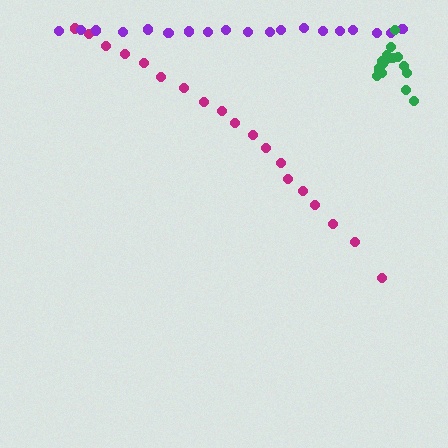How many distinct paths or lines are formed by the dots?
There are 3 distinct paths.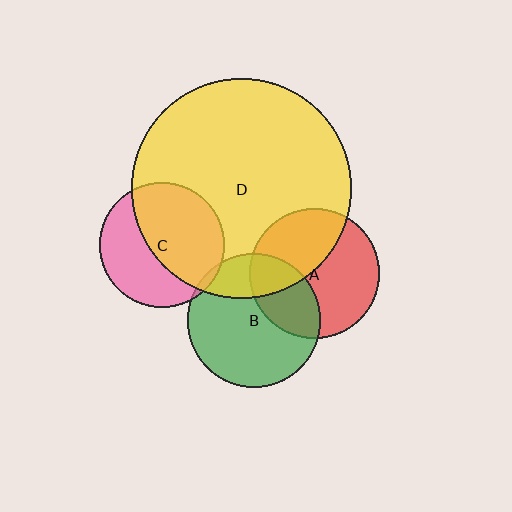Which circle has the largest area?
Circle D (yellow).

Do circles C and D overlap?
Yes.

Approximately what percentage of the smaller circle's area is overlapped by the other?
Approximately 55%.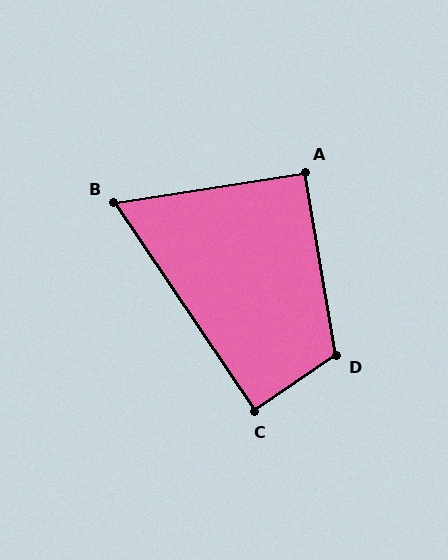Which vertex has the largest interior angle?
D, at approximately 115 degrees.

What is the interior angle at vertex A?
Approximately 91 degrees (approximately right).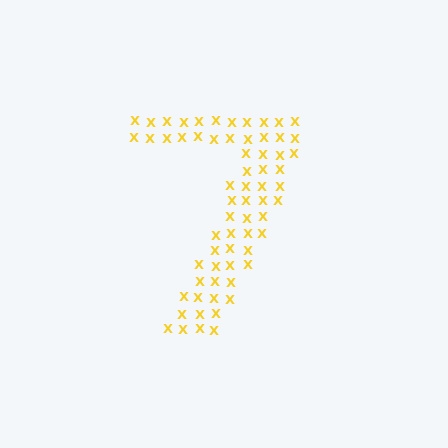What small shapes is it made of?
It is made of small letter X's.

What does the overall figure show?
The overall figure shows the digit 7.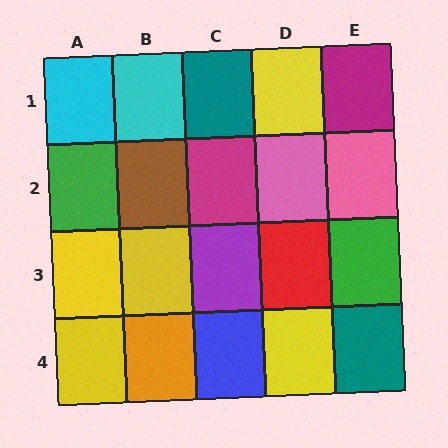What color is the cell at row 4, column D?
Yellow.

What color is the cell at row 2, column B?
Brown.